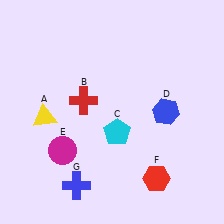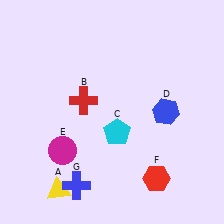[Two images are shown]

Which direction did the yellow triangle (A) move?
The yellow triangle (A) moved down.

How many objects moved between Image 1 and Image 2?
1 object moved between the two images.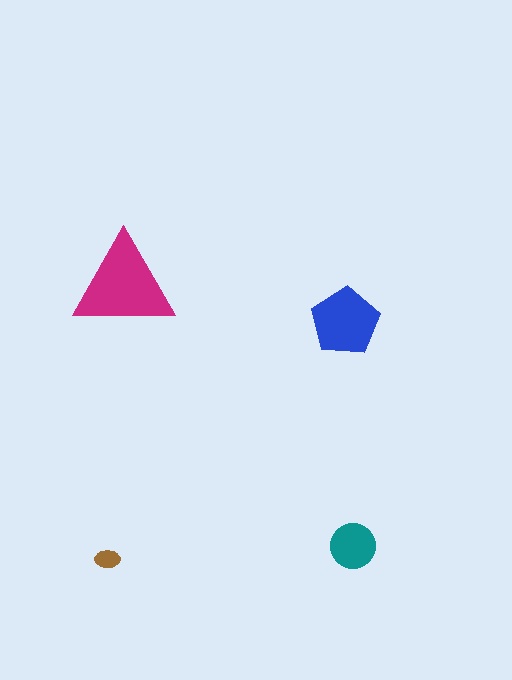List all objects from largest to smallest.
The magenta triangle, the blue pentagon, the teal circle, the brown ellipse.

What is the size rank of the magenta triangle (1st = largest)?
1st.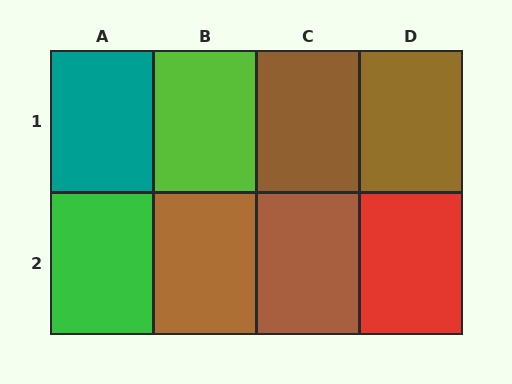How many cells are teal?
1 cell is teal.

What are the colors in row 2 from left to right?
Green, brown, brown, red.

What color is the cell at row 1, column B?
Lime.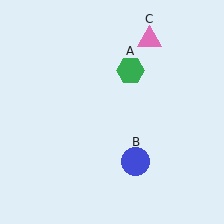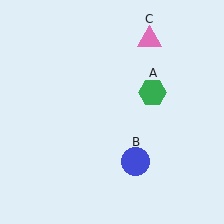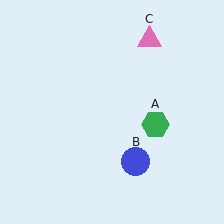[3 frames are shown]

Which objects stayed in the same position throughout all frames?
Blue circle (object B) and pink triangle (object C) remained stationary.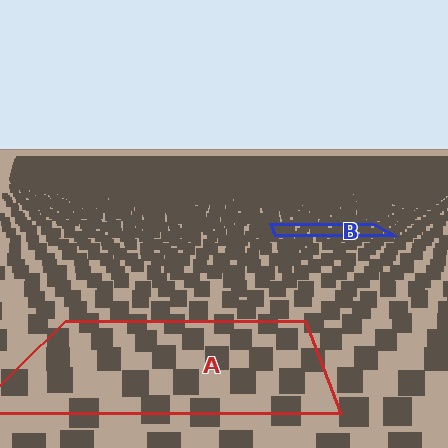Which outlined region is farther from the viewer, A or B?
Region B is farther from the viewer — the texture elements inside it appear smaller and more densely packed.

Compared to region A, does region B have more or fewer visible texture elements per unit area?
Region B has more texture elements per unit area — they are packed more densely because it is farther away.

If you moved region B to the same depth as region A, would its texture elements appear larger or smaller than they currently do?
They would appear larger. At a closer depth, the same texture elements are projected at a bigger on-screen size.